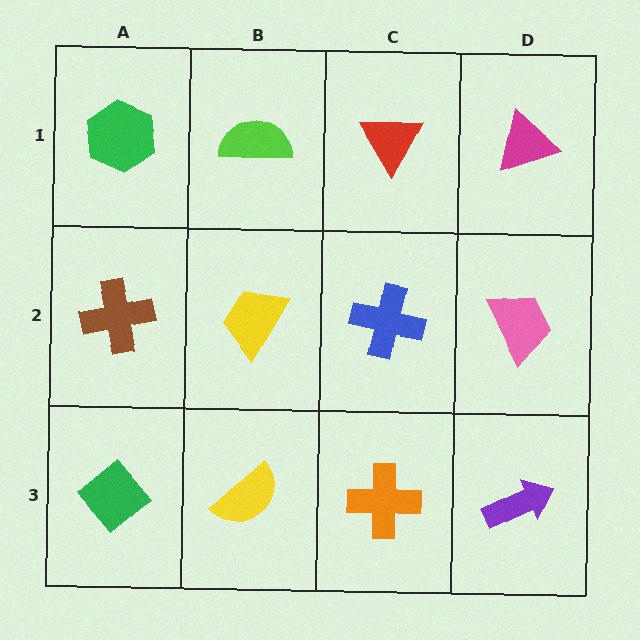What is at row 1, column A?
A green hexagon.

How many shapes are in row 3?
4 shapes.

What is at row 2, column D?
A pink trapezoid.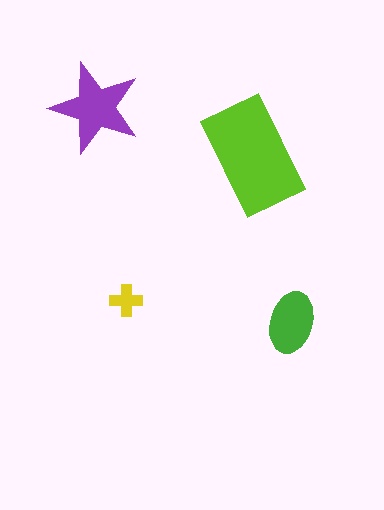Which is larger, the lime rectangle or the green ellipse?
The lime rectangle.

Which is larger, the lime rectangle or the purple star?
The lime rectangle.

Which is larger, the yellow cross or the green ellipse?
The green ellipse.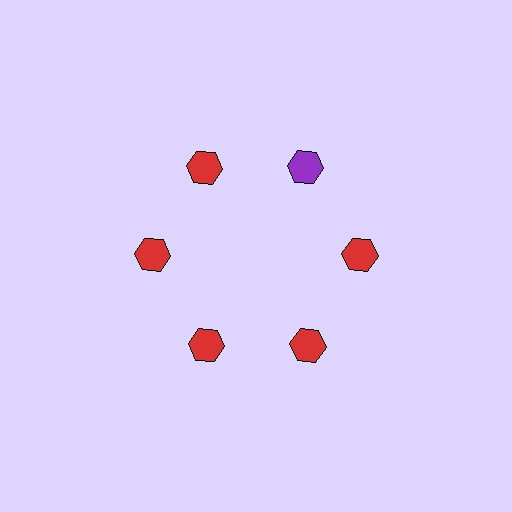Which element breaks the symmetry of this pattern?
The purple hexagon at roughly the 1 o'clock position breaks the symmetry. All other shapes are red hexagons.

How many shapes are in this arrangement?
There are 6 shapes arranged in a ring pattern.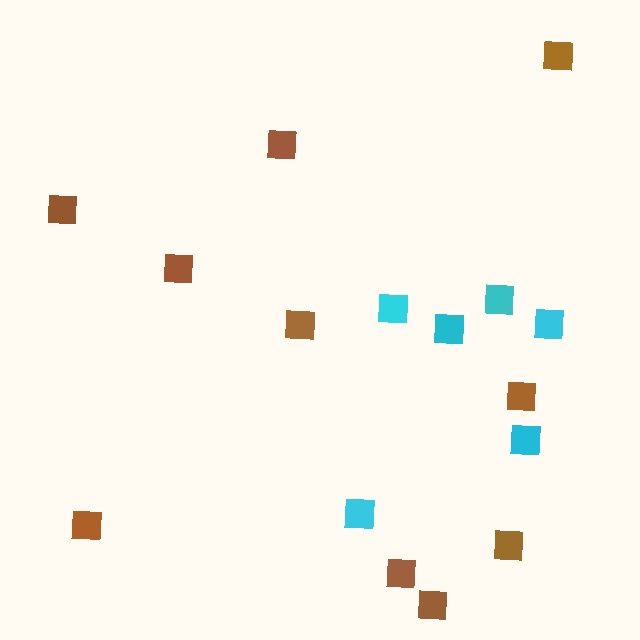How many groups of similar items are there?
There are 2 groups: one group of brown squares (10) and one group of cyan squares (6).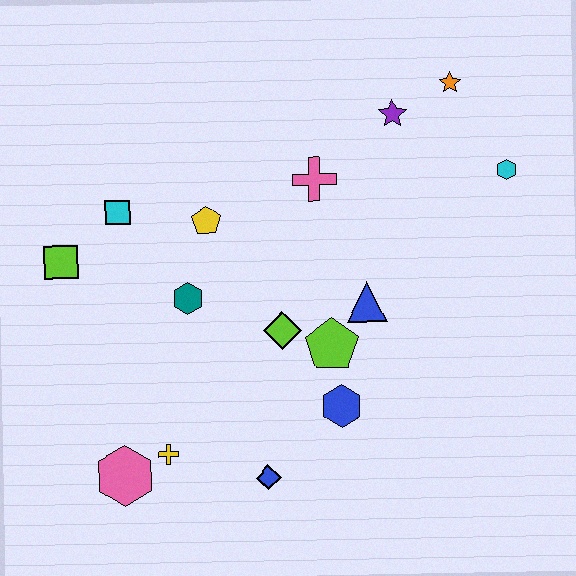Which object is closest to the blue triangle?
The lime pentagon is closest to the blue triangle.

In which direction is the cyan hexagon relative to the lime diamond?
The cyan hexagon is to the right of the lime diamond.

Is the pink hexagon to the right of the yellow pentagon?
No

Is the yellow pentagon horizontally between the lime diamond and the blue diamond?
No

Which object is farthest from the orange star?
The pink hexagon is farthest from the orange star.